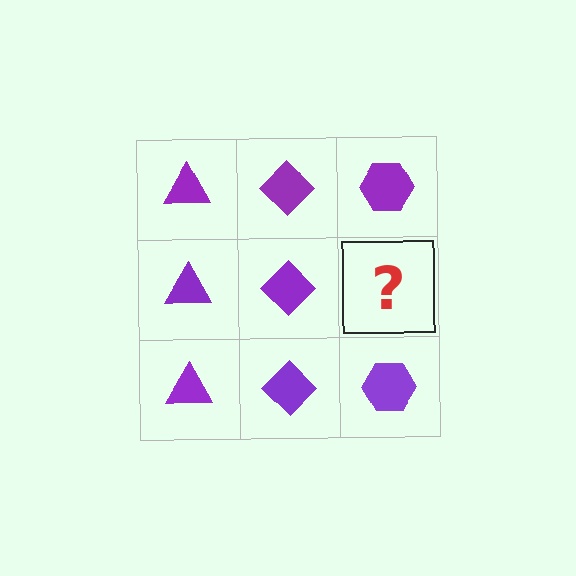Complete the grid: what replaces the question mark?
The question mark should be replaced with a purple hexagon.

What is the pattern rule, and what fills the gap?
The rule is that each column has a consistent shape. The gap should be filled with a purple hexagon.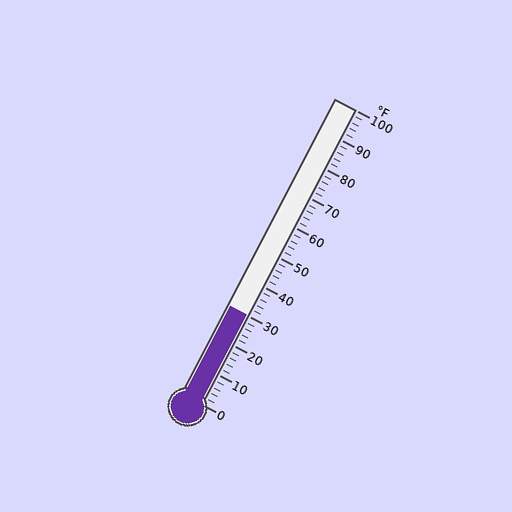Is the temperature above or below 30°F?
The temperature is at 30°F.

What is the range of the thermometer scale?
The thermometer scale ranges from 0°F to 100°F.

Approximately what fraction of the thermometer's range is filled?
The thermometer is filled to approximately 30% of its range.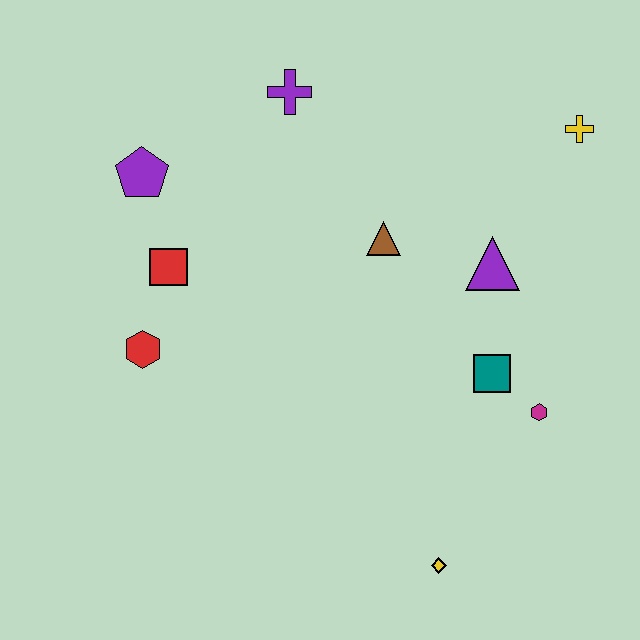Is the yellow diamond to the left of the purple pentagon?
No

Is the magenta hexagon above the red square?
No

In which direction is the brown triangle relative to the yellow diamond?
The brown triangle is above the yellow diamond.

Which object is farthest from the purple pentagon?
The yellow diamond is farthest from the purple pentagon.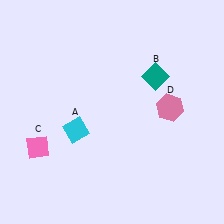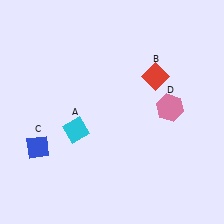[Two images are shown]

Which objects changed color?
B changed from teal to red. C changed from pink to blue.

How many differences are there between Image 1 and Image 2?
There are 2 differences between the two images.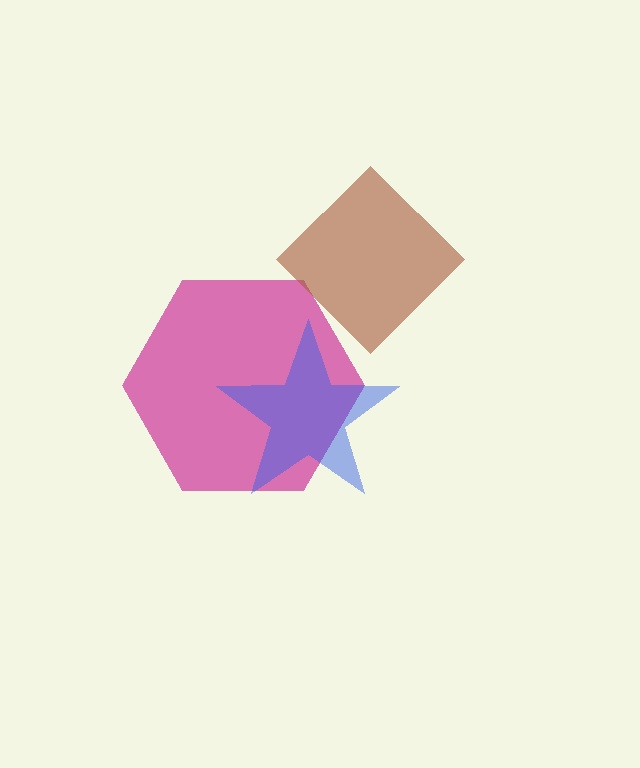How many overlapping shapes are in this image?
There are 3 overlapping shapes in the image.